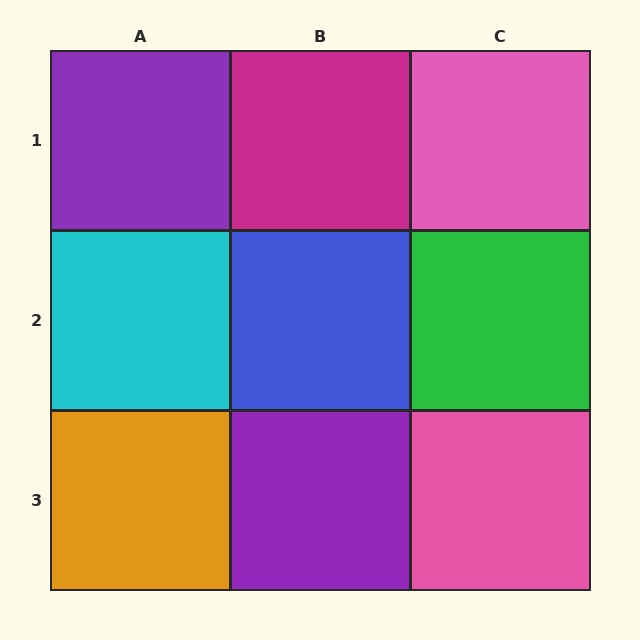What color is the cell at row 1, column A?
Purple.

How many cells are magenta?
1 cell is magenta.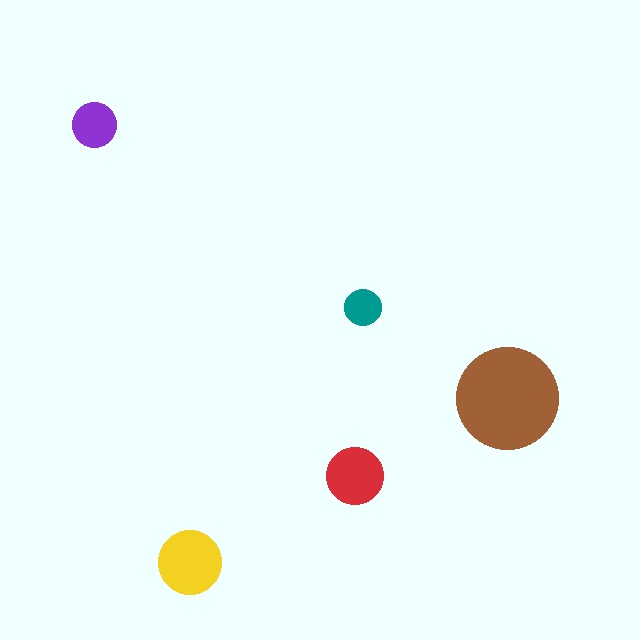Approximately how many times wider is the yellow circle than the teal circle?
About 1.5 times wider.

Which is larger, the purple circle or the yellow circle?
The yellow one.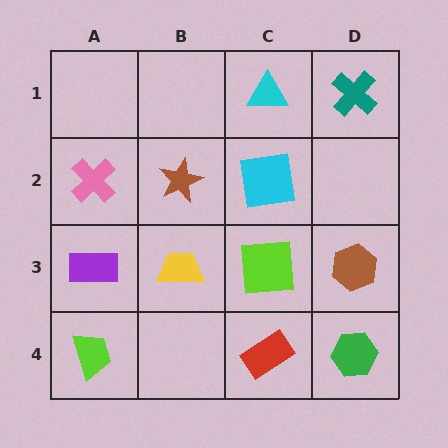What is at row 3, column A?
A purple rectangle.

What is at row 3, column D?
A brown hexagon.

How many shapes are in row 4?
3 shapes.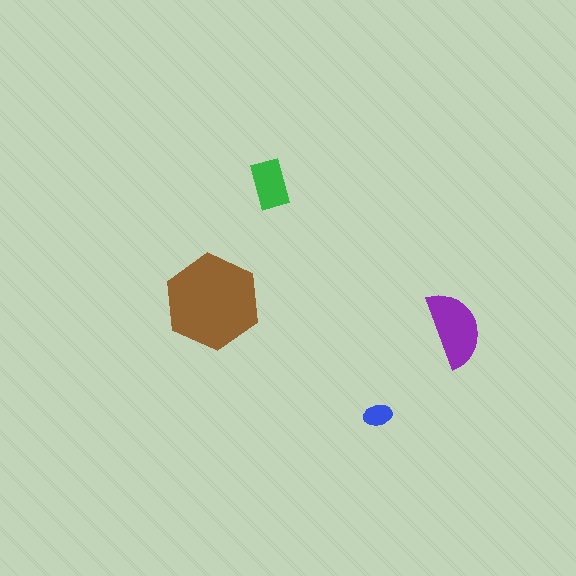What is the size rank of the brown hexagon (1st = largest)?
1st.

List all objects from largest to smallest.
The brown hexagon, the purple semicircle, the green rectangle, the blue ellipse.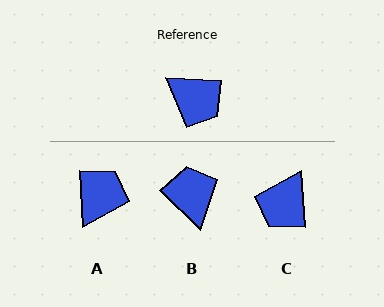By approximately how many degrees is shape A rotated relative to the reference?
Approximately 96 degrees counter-clockwise.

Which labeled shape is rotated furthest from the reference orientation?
B, about 139 degrees away.